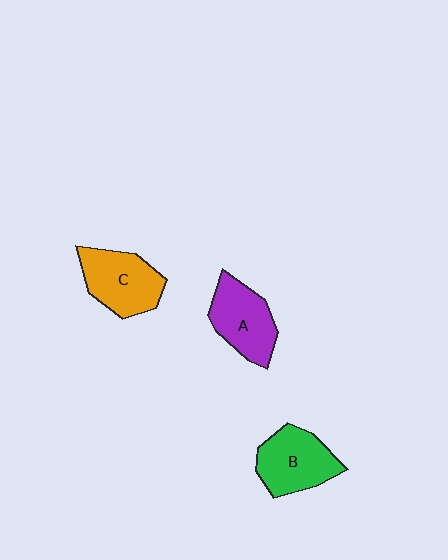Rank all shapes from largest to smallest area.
From largest to smallest: C (orange), B (green), A (purple).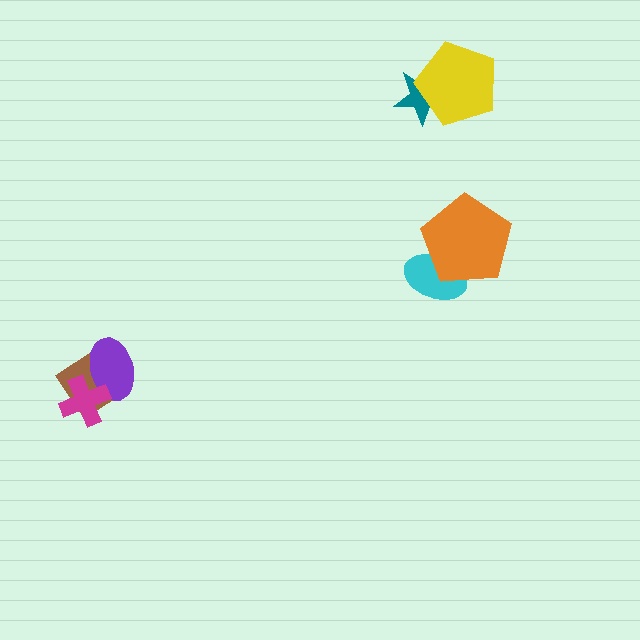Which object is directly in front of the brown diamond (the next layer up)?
The purple ellipse is directly in front of the brown diamond.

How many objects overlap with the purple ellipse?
2 objects overlap with the purple ellipse.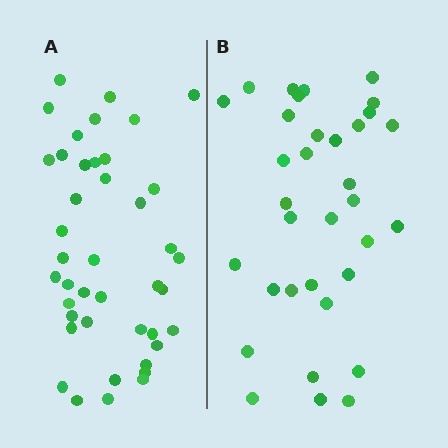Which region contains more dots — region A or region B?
Region A (the left region) has more dots.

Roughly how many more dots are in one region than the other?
Region A has roughly 8 or so more dots than region B.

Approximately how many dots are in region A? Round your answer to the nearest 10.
About 40 dots. (The exact count is 42, which rounds to 40.)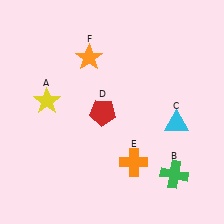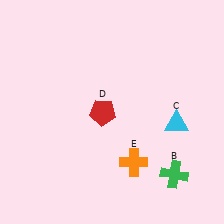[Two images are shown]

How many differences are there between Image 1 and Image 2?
There are 2 differences between the two images.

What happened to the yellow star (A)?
The yellow star (A) was removed in Image 2. It was in the top-left area of Image 1.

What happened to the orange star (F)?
The orange star (F) was removed in Image 2. It was in the top-left area of Image 1.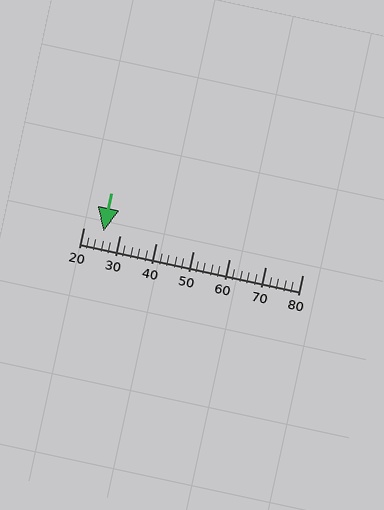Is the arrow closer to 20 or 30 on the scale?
The arrow is closer to 30.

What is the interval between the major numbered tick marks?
The major tick marks are spaced 10 units apart.